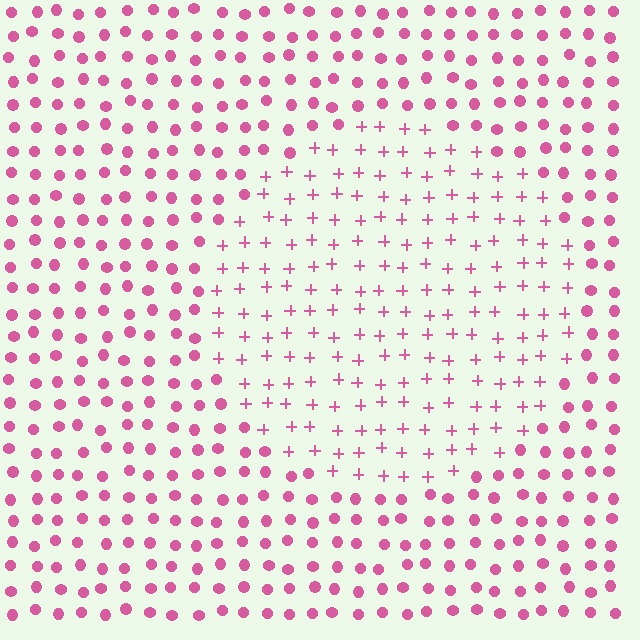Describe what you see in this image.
The image is filled with small pink elements arranged in a uniform grid. A circle-shaped region contains plus signs, while the surrounding area contains circles. The boundary is defined purely by the change in element shape.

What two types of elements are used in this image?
The image uses plus signs inside the circle region and circles outside it.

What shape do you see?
I see a circle.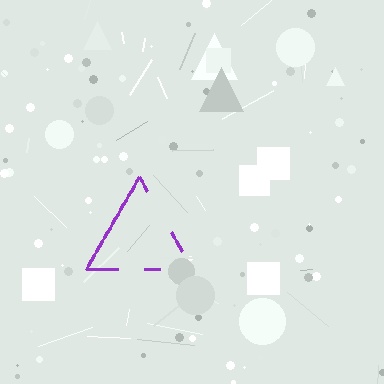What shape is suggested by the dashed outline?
The dashed outline suggests a triangle.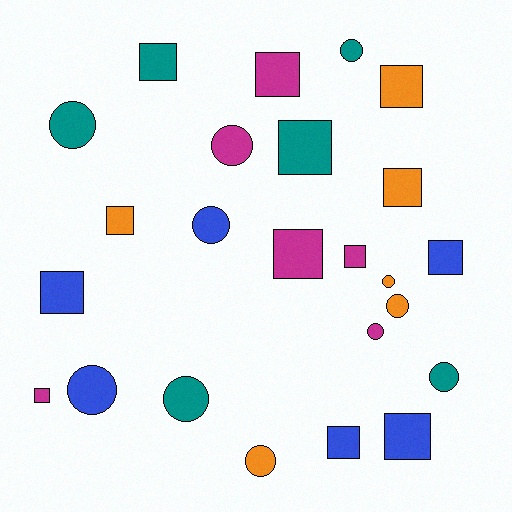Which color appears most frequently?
Blue, with 6 objects.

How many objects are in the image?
There are 24 objects.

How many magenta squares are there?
There are 4 magenta squares.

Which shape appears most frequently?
Square, with 13 objects.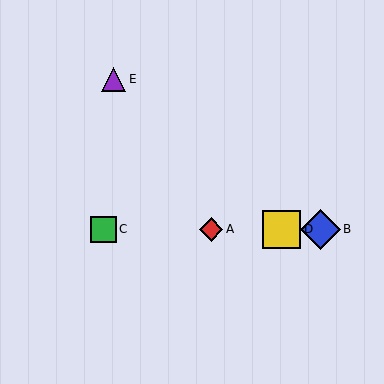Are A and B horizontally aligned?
Yes, both are at y≈230.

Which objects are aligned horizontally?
Objects A, B, C, D are aligned horizontally.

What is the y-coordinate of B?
Object B is at y≈230.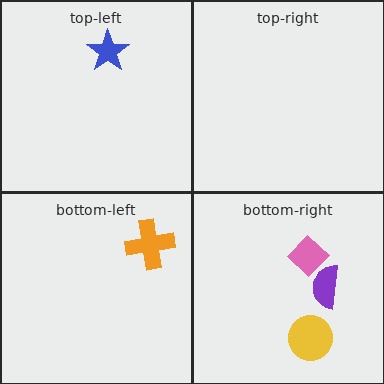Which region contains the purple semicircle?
The bottom-right region.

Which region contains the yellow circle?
The bottom-right region.